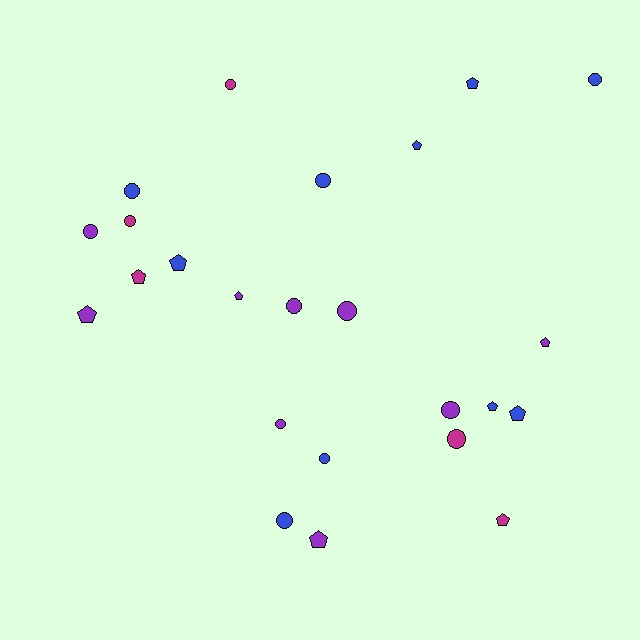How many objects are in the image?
There are 24 objects.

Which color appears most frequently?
Blue, with 10 objects.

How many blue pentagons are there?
There are 5 blue pentagons.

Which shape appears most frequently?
Circle, with 13 objects.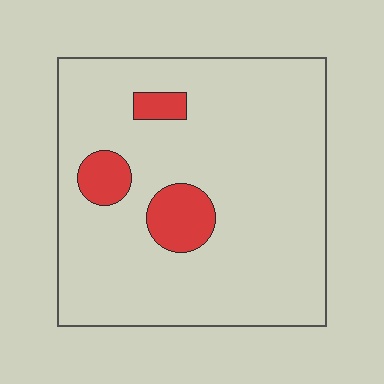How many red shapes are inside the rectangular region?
3.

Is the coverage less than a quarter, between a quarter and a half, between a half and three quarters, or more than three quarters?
Less than a quarter.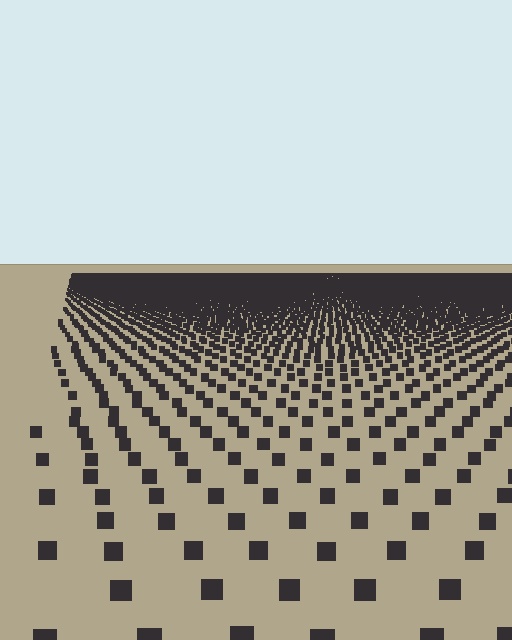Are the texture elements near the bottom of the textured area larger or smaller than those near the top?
Larger. Near the bottom, elements are closer to the viewer and appear at a bigger on-screen size.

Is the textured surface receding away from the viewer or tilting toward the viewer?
The surface is receding away from the viewer. Texture elements get smaller and denser toward the top.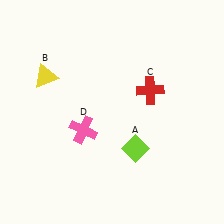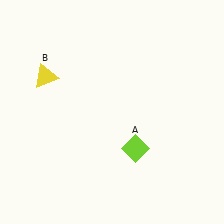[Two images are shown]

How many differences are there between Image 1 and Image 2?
There are 2 differences between the two images.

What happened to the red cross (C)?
The red cross (C) was removed in Image 2. It was in the top-right area of Image 1.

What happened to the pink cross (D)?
The pink cross (D) was removed in Image 2. It was in the bottom-left area of Image 1.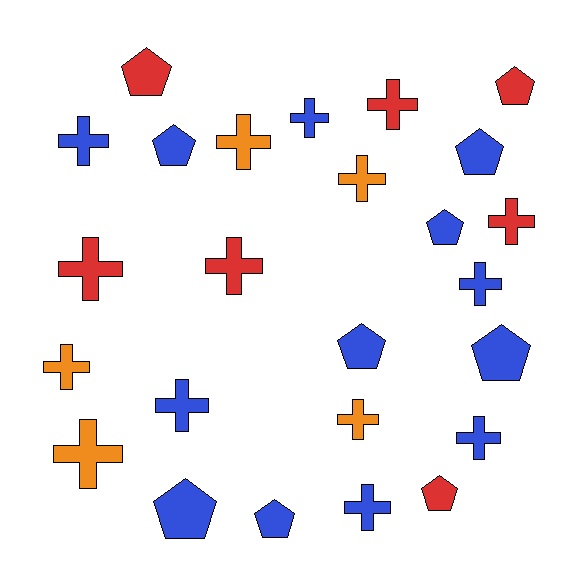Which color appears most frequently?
Blue, with 13 objects.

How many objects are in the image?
There are 25 objects.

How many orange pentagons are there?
There are no orange pentagons.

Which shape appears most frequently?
Cross, with 15 objects.